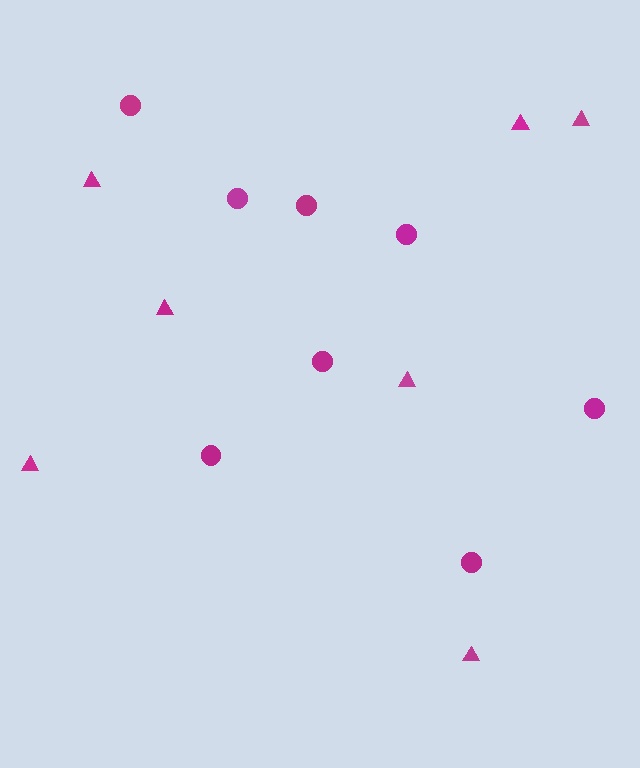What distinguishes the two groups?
There are 2 groups: one group of triangles (7) and one group of circles (8).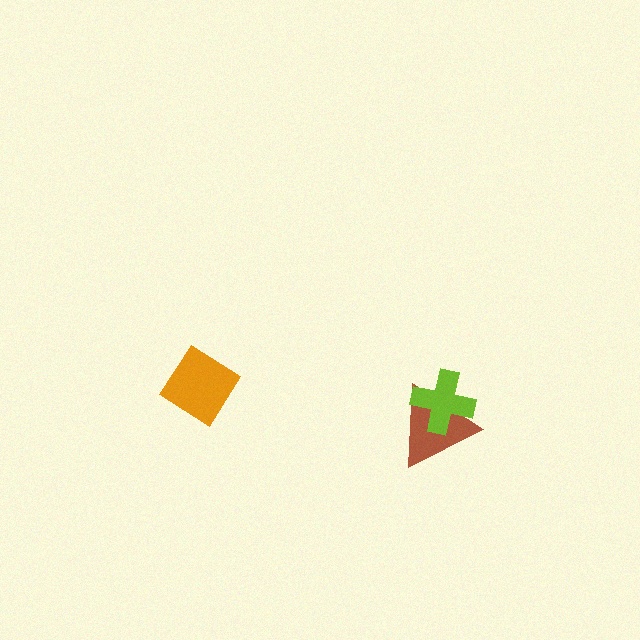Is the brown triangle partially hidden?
Yes, it is partially covered by another shape.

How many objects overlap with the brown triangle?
1 object overlaps with the brown triangle.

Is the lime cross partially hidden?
No, no other shape covers it.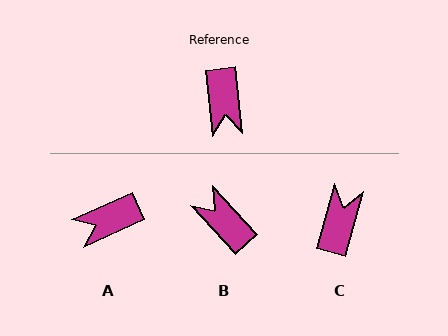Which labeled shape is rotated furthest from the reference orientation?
C, about 158 degrees away.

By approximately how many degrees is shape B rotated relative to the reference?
Approximately 144 degrees clockwise.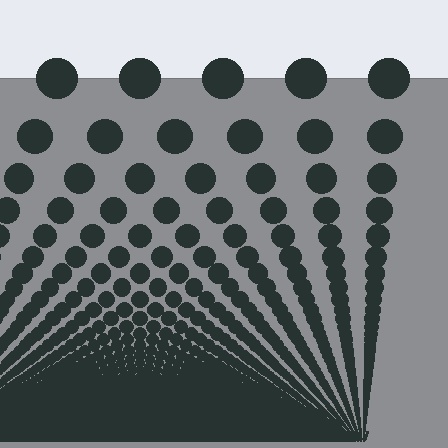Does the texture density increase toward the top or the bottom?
Density increases toward the bottom.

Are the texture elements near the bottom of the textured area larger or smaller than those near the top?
Smaller. The gradient is inverted — elements near the bottom are smaller and denser.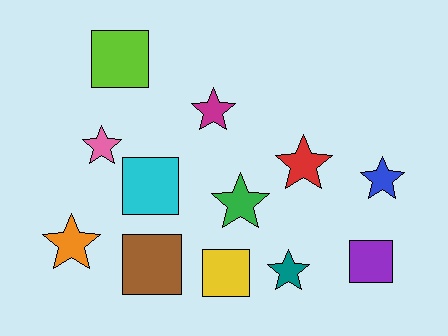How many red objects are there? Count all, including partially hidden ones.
There is 1 red object.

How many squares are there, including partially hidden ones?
There are 5 squares.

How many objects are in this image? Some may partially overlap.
There are 12 objects.